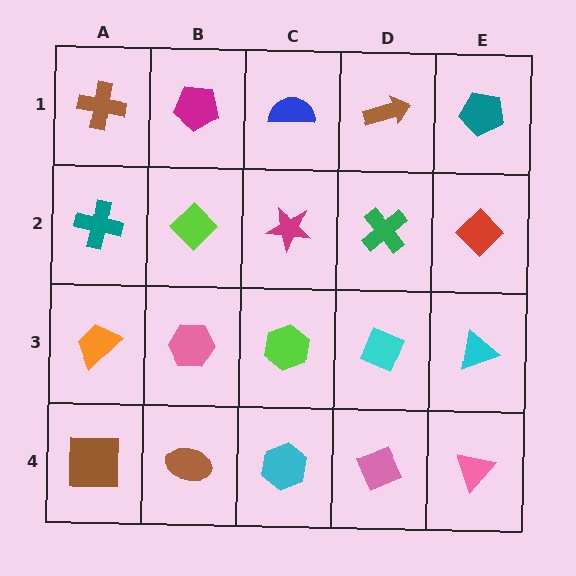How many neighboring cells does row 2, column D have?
4.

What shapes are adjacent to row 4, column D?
A cyan diamond (row 3, column D), a cyan hexagon (row 4, column C), a pink triangle (row 4, column E).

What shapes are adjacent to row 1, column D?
A green cross (row 2, column D), a blue semicircle (row 1, column C), a teal pentagon (row 1, column E).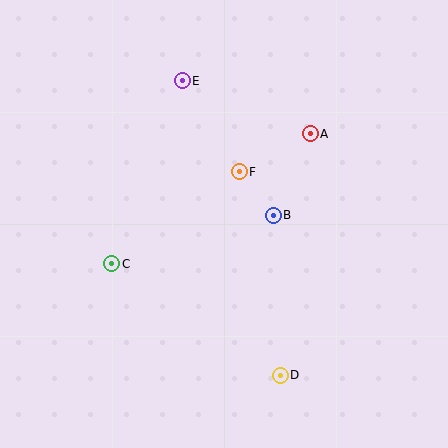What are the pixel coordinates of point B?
Point B is at (273, 215).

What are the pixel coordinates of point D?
Point D is at (280, 375).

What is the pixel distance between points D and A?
The distance between D and A is 244 pixels.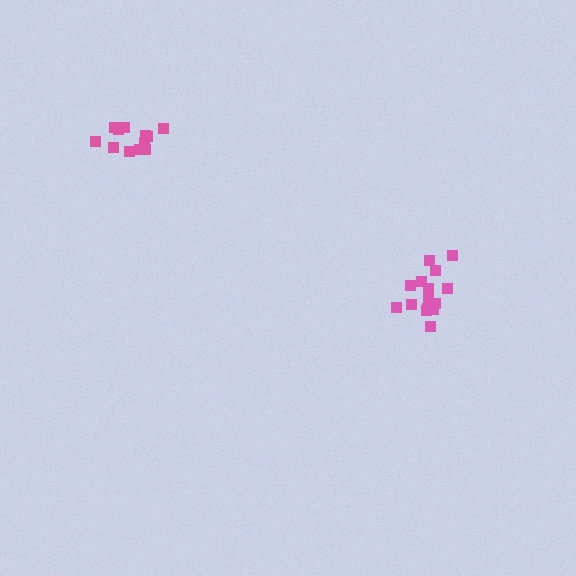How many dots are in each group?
Group 1: 15 dots, Group 2: 12 dots (27 total).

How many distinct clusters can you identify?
There are 2 distinct clusters.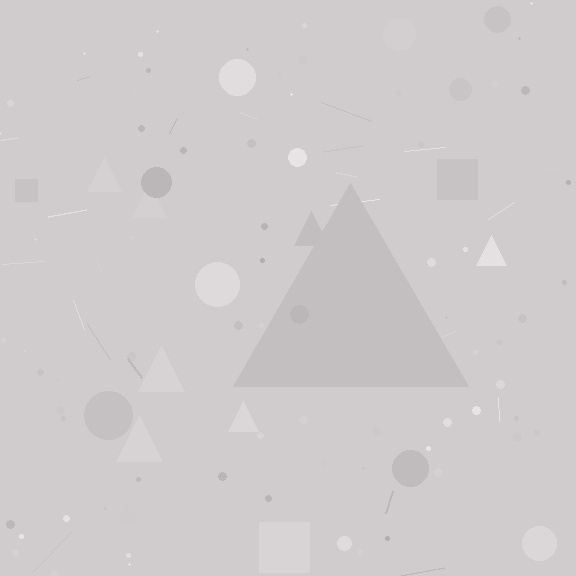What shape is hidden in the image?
A triangle is hidden in the image.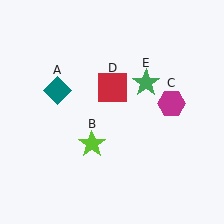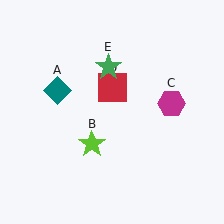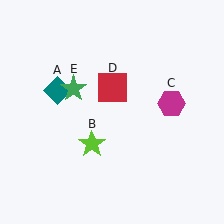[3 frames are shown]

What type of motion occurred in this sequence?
The green star (object E) rotated counterclockwise around the center of the scene.